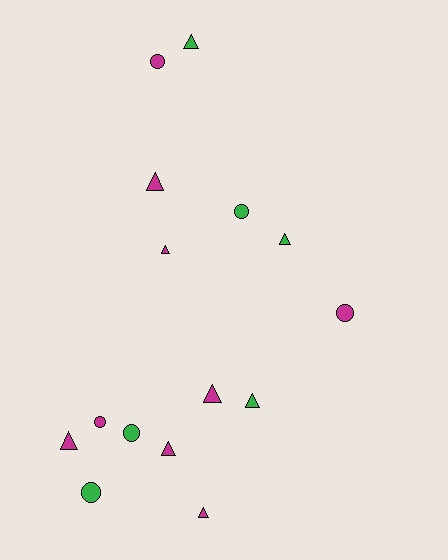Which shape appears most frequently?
Triangle, with 9 objects.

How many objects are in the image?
There are 15 objects.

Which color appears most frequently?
Magenta, with 9 objects.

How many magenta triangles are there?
There are 6 magenta triangles.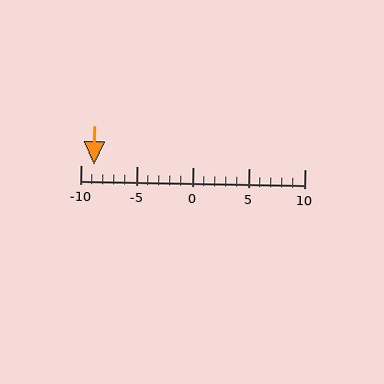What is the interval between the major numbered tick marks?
The major tick marks are spaced 5 units apart.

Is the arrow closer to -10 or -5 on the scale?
The arrow is closer to -10.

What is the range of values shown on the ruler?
The ruler shows values from -10 to 10.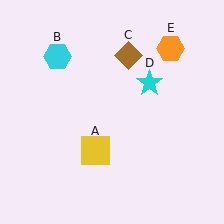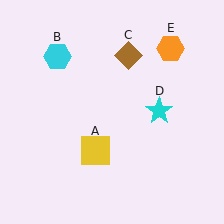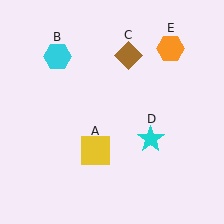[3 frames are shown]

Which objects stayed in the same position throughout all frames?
Yellow square (object A) and cyan hexagon (object B) and brown diamond (object C) and orange hexagon (object E) remained stationary.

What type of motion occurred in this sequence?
The cyan star (object D) rotated clockwise around the center of the scene.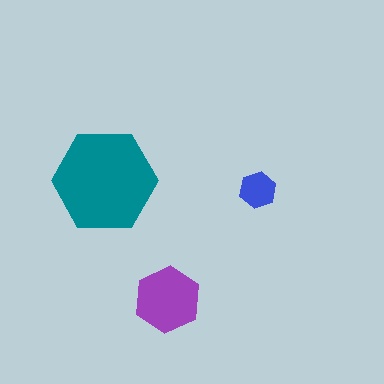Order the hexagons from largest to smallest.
the teal one, the purple one, the blue one.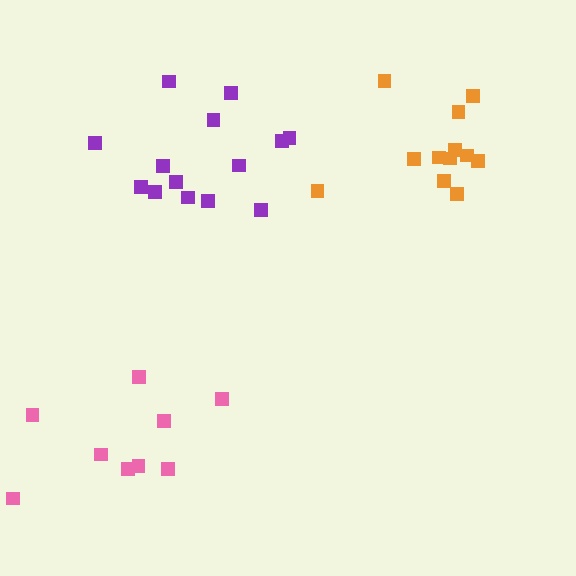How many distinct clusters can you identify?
There are 3 distinct clusters.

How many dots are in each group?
Group 1: 9 dots, Group 2: 14 dots, Group 3: 12 dots (35 total).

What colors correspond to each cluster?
The clusters are colored: pink, purple, orange.